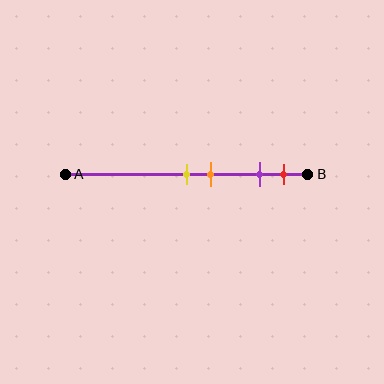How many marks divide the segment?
There are 4 marks dividing the segment.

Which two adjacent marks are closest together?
The yellow and orange marks are the closest adjacent pair.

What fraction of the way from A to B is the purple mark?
The purple mark is approximately 80% (0.8) of the way from A to B.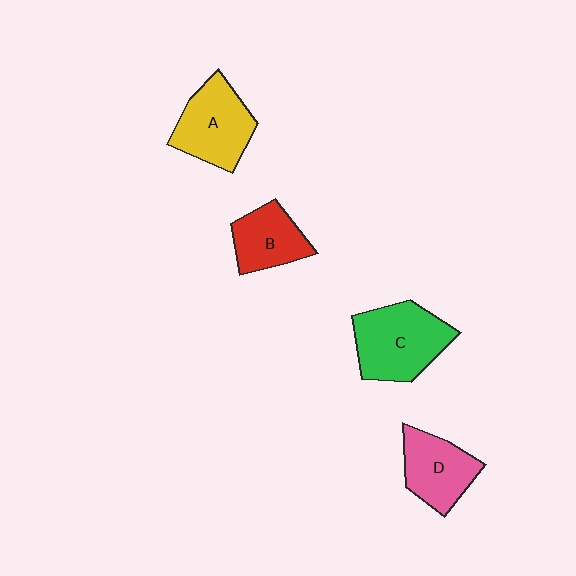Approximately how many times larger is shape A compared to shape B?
Approximately 1.3 times.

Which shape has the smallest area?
Shape B (red).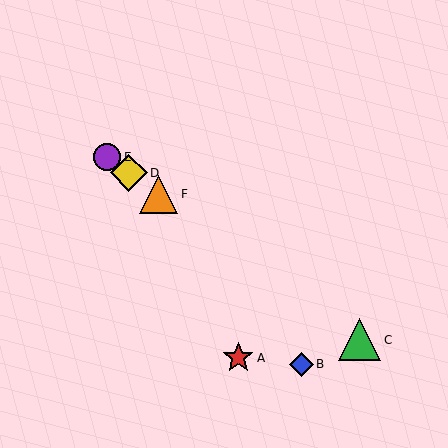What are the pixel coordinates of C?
Object C is at (360, 340).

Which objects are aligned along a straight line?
Objects C, D, E, F are aligned along a straight line.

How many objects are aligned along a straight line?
4 objects (C, D, E, F) are aligned along a straight line.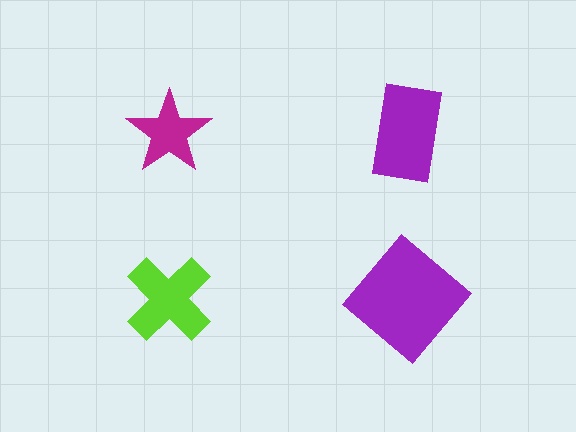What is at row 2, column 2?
A purple diamond.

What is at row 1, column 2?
A purple rectangle.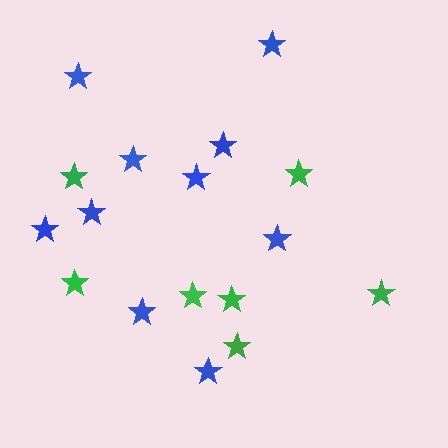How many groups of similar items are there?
There are 2 groups: one group of green stars (7) and one group of blue stars (10).